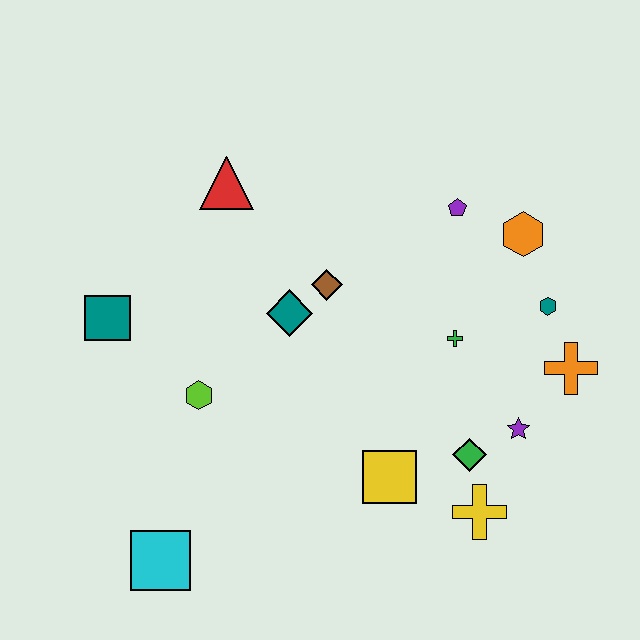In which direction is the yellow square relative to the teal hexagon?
The yellow square is below the teal hexagon.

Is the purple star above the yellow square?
Yes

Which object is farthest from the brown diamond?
The cyan square is farthest from the brown diamond.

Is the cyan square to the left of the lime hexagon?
Yes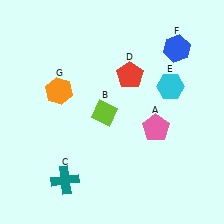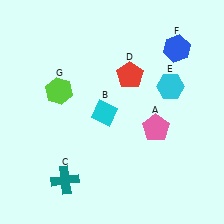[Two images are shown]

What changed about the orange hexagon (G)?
In Image 1, G is orange. In Image 2, it changed to lime.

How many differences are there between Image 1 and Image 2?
There are 2 differences between the two images.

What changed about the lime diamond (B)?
In Image 1, B is lime. In Image 2, it changed to cyan.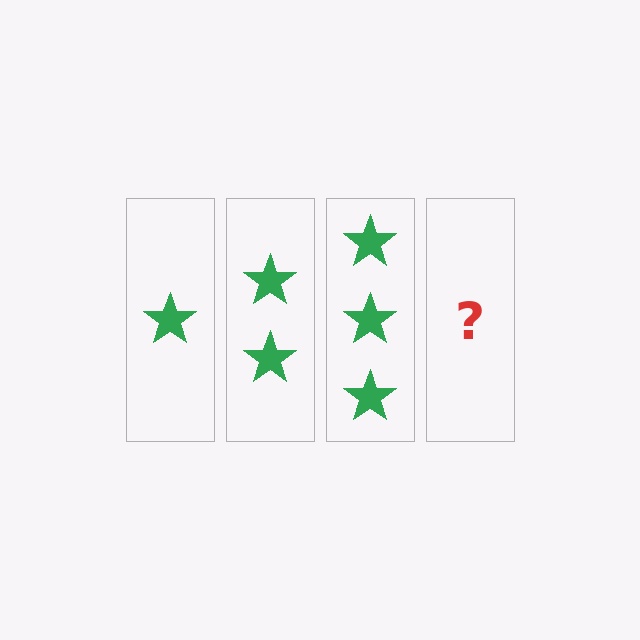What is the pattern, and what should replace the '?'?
The pattern is that each step adds one more star. The '?' should be 4 stars.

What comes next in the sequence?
The next element should be 4 stars.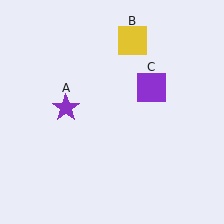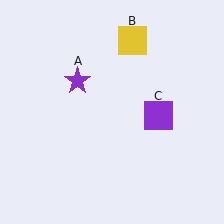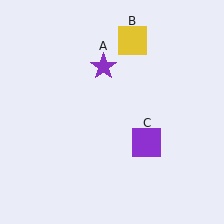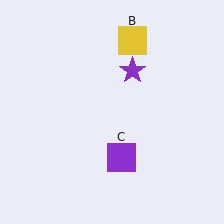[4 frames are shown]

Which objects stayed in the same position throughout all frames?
Yellow square (object B) remained stationary.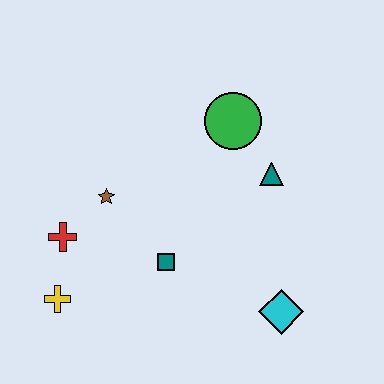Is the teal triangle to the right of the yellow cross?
Yes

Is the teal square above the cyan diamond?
Yes